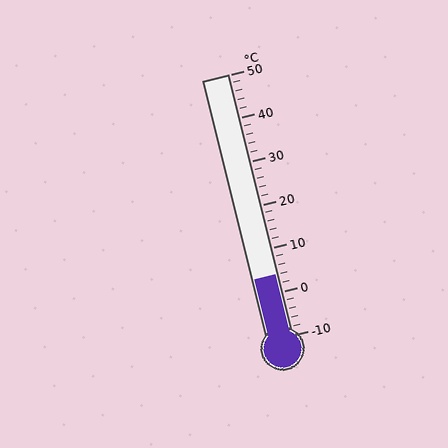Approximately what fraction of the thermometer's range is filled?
The thermometer is filled to approximately 25% of its range.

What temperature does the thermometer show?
The thermometer shows approximately 4°C.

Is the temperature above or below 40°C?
The temperature is below 40°C.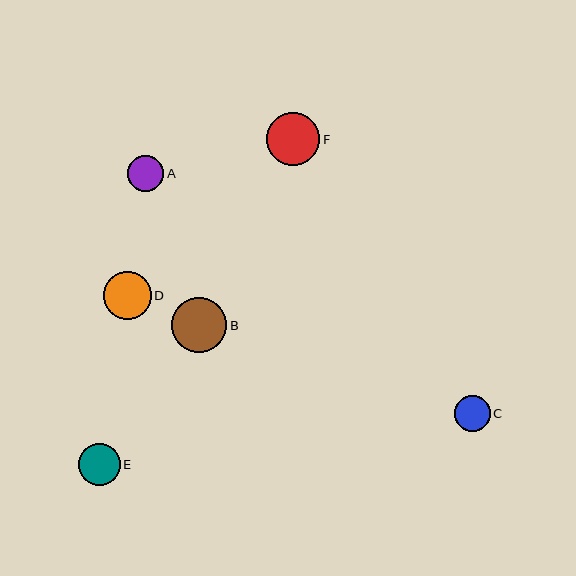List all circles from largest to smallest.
From largest to smallest: B, F, D, E, A, C.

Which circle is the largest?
Circle B is the largest with a size of approximately 55 pixels.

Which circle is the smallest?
Circle C is the smallest with a size of approximately 36 pixels.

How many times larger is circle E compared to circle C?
Circle E is approximately 1.2 times the size of circle C.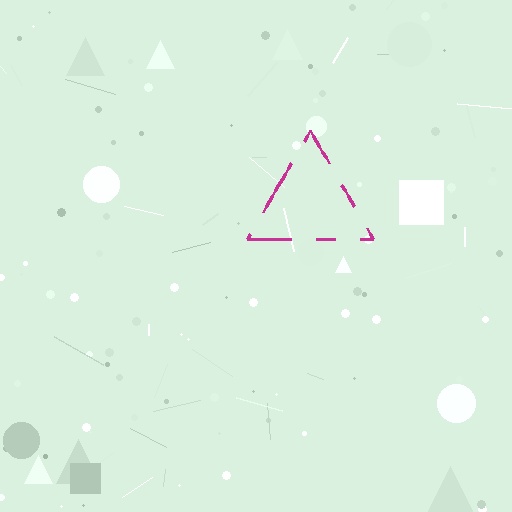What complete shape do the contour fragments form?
The contour fragments form a triangle.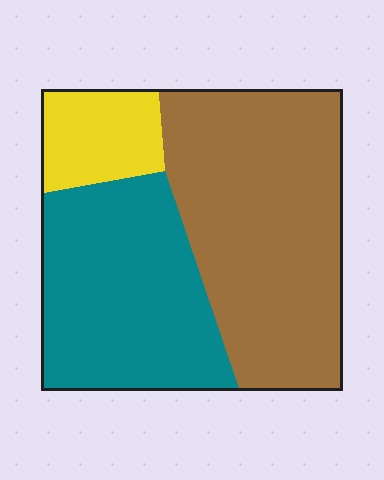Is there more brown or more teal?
Brown.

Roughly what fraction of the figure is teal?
Teal takes up about three eighths (3/8) of the figure.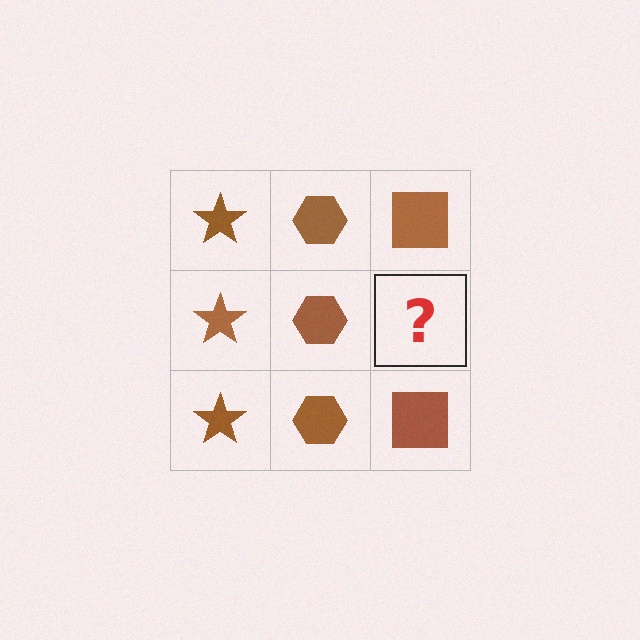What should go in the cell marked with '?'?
The missing cell should contain a brown square.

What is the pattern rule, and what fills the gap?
The rule is that each column has a consistent shape. The gap should be filled with a brown square.